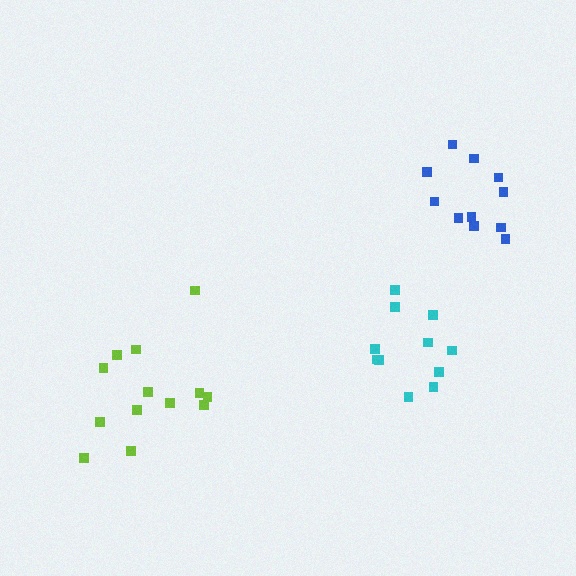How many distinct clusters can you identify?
There are 3 distinct clusters.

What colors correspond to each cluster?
The clusters are colored: cyan, lime, blue.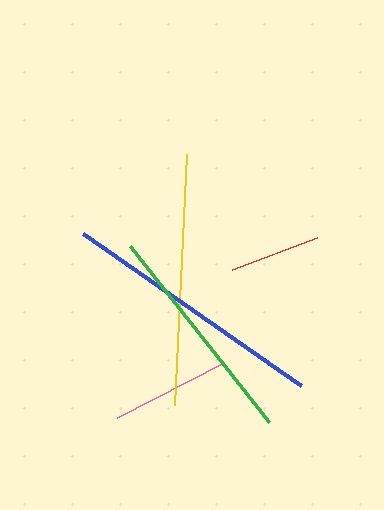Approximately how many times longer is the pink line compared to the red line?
The pink line is approximately 1.3 times the length of the red line.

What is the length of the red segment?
The red segment is approximately 90 pixels long.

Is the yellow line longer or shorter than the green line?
The yellow line is longer than the green line.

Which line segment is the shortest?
The red line is the shortest at approximately 90 pixels.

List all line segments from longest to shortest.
From longest to shortest: blue, yellow, green, pink, red.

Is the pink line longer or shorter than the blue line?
The blue line is longer than the pink line.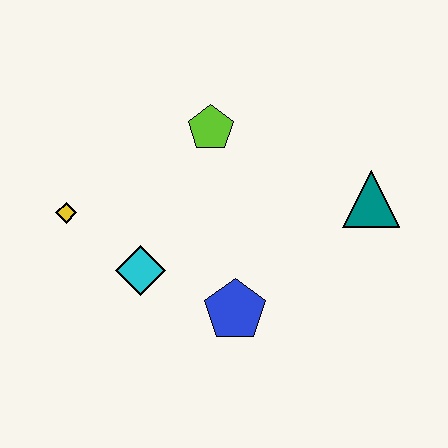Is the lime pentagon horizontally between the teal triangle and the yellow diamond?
Yes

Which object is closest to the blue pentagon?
The cyan diamond is closest to the blue pentagon.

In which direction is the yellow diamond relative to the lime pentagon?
The yellow diamond is to the left of the lime pentagon.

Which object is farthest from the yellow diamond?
The teal triangle is farthest from the yellow diamond.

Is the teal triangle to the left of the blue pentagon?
No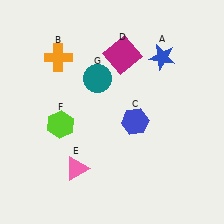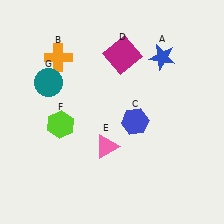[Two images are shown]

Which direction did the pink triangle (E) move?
The pink triangle (E) moved right.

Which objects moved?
The objects that moved are: the pink triangle (E), the teal circle (G).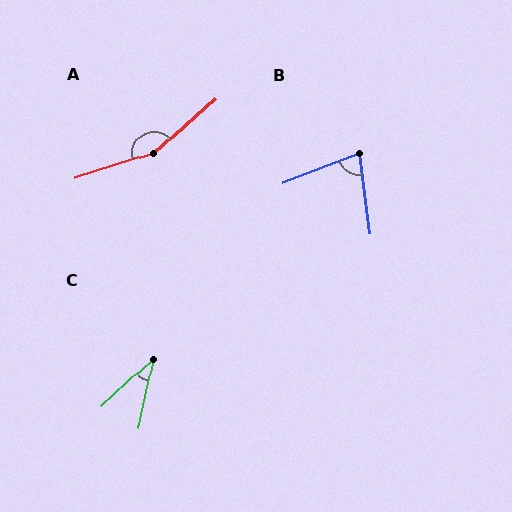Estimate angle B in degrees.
Approximately 77 degrees.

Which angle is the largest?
A, at approximately 156 degrees.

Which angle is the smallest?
C, at approximately 35 degrees.